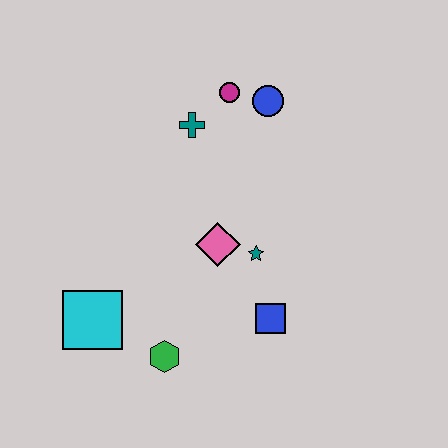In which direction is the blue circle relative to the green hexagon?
The blue circle is above the green hexagon.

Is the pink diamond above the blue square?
Yes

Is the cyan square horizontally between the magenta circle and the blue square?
No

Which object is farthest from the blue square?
The magenta circle is farthest from the blue square.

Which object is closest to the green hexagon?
The cyan square is closest to the green hexagon.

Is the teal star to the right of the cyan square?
Yes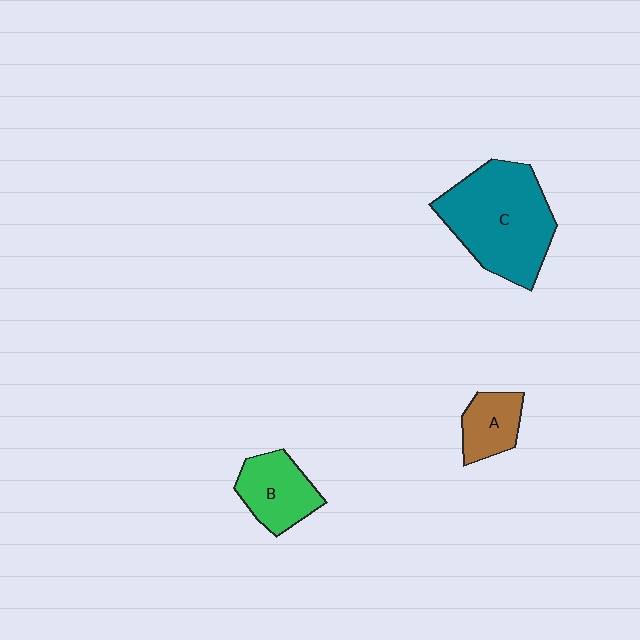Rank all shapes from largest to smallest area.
From largest to smallest: C (teal), B (green), A (brown).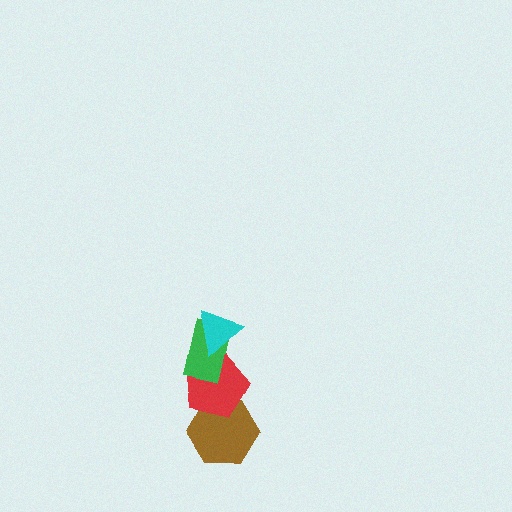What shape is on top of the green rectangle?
The cyan triangle is on top of the green rectangle.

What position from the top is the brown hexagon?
The brown hexagon is 4th from the top.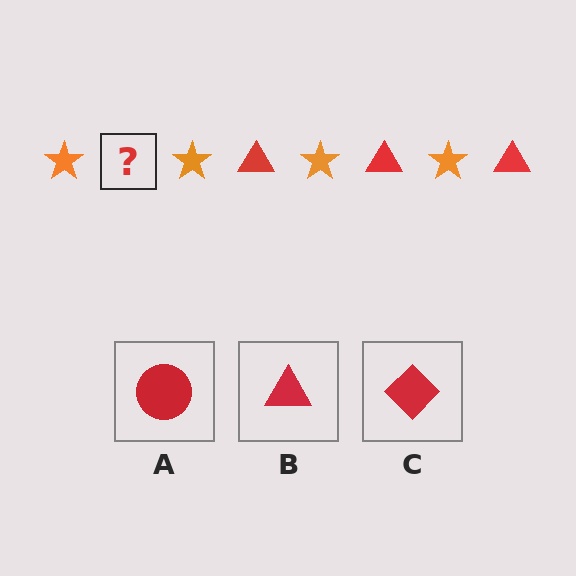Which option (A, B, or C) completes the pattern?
B.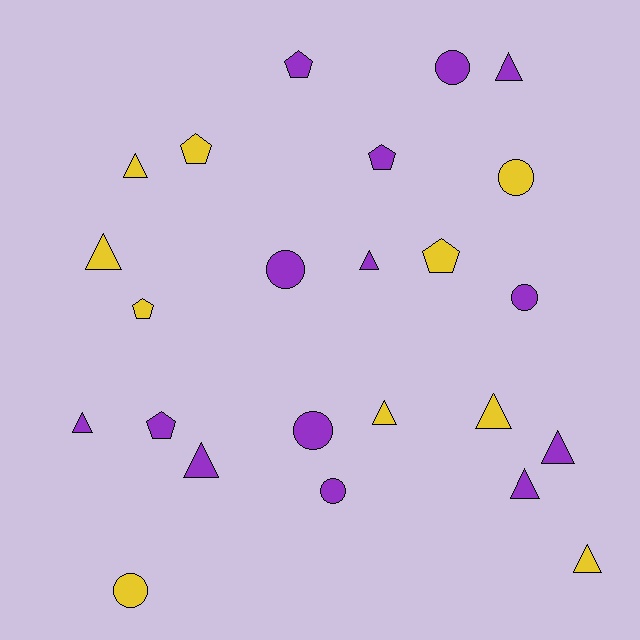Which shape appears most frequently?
Triangle, with 11 objects.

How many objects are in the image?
There are 24 objects.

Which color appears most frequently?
Purple, with 14 objects.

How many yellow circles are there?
There are 2 yellow circles.